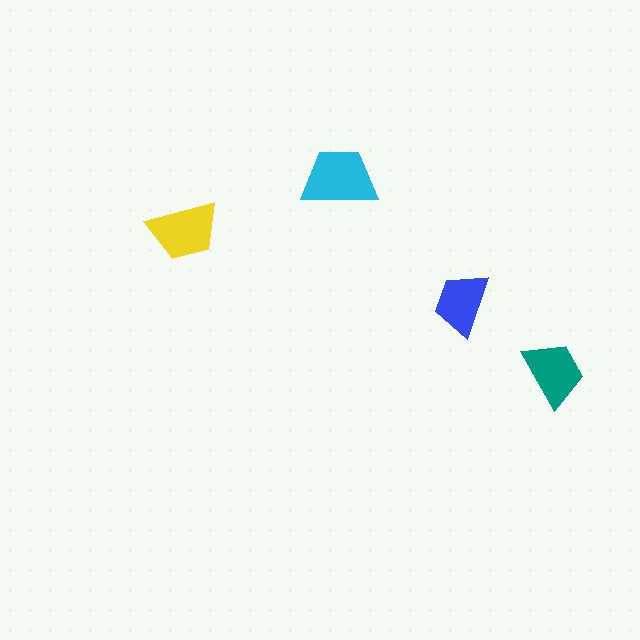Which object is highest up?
The cyan trapezoid is topmost.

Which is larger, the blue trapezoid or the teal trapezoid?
The teal one.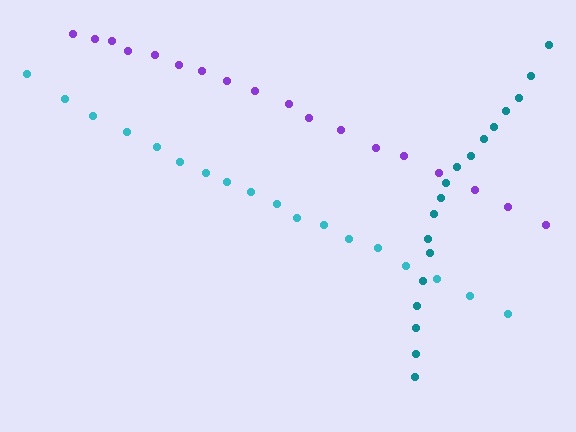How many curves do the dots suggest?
There are 3 distinct paths.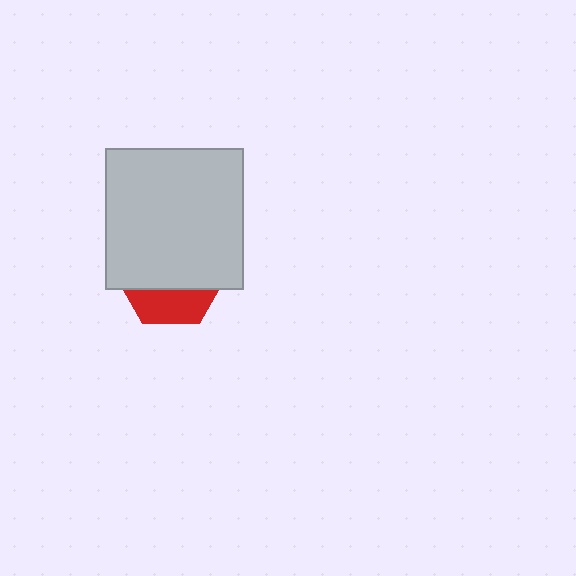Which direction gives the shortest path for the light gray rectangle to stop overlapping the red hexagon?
Moving up gives the shortest separation.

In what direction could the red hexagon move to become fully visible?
The red hexagon could move down. That would shift it out from behind the light gray rectangle entirely.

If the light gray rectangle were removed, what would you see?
You would see the complete red hexagon.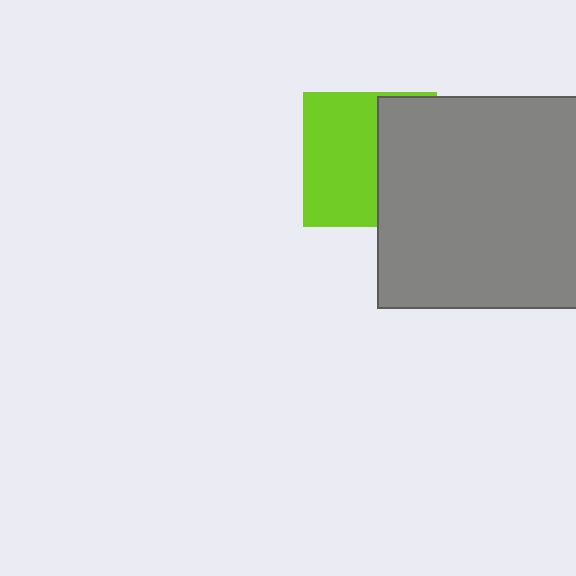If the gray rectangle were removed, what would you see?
You would see the complete lime square.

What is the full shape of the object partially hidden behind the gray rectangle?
The partially hidden object is a lime square.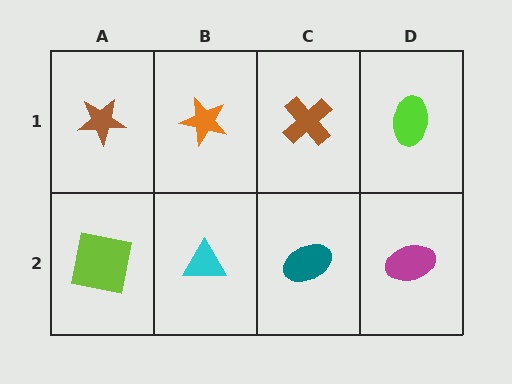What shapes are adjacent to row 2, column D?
A lime ellipse (row 1, column D), a teal ellipse (row 2, column C).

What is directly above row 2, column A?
A brown star.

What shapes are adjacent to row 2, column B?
An orange star (row 1, column B), a lime square (row 2, column A), a teal ellipse (row 2, column C).